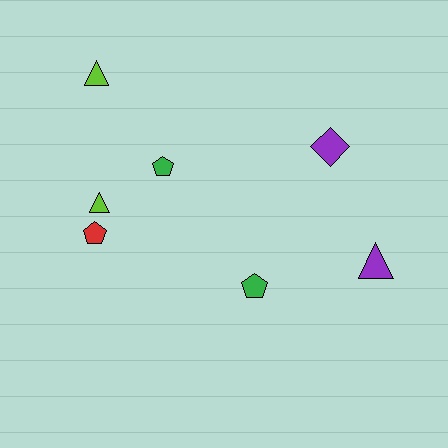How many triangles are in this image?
There are 3 triangles.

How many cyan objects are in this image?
There are no cyan objects.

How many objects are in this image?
There are 7 objects.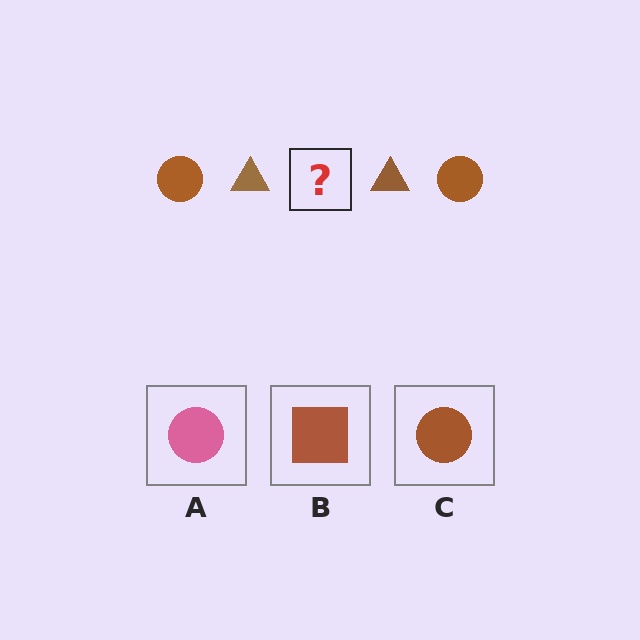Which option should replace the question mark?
Option C.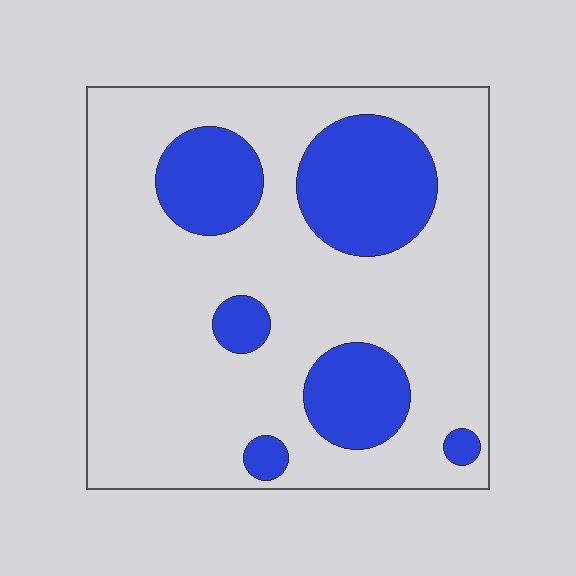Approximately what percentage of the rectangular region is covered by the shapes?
Approximately 25%.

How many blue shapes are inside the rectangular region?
6.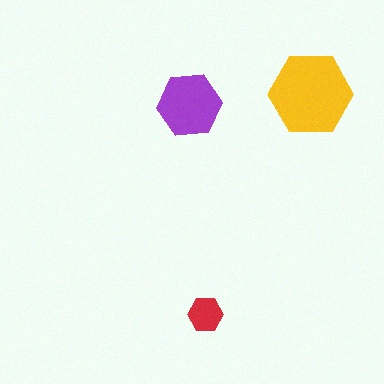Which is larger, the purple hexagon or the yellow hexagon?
The yellow one.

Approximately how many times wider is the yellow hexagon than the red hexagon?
About 2.5 times wider.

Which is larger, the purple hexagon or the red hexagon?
The purple one.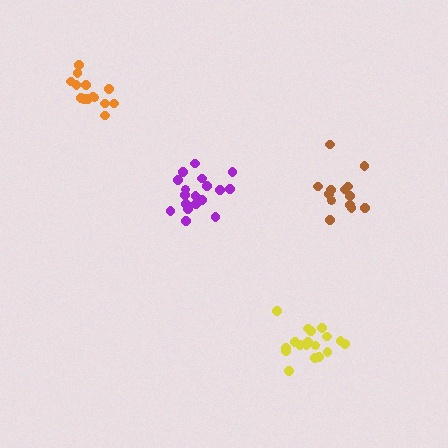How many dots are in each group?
Group 1: 18 dots, Group 2: 14 dots, Group 3: 13 dots, Group 4: 18 dots (63 total).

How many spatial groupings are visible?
There are 4 spatial groupings.